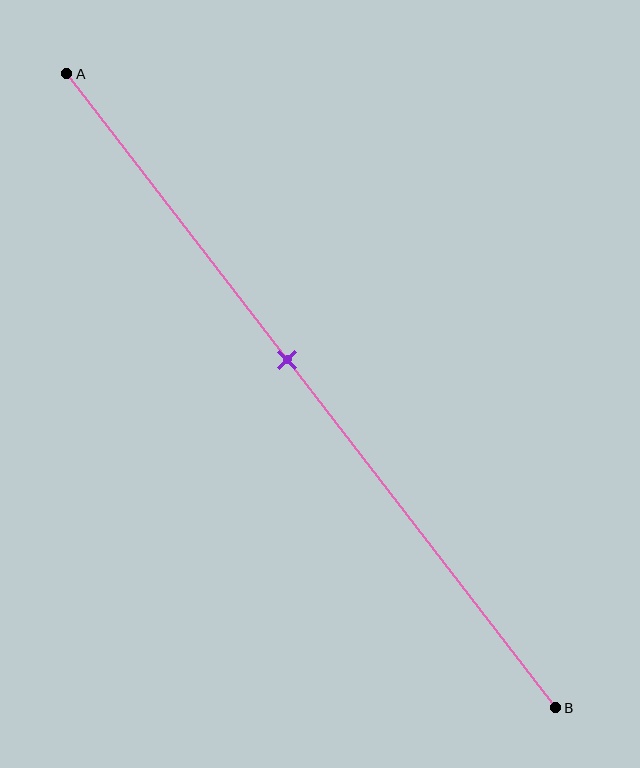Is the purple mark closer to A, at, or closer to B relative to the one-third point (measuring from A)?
The purple mark is closer to point B than the one-third point of segment AB.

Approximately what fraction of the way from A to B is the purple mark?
The purple mark is approximately 45% of the way from A to B.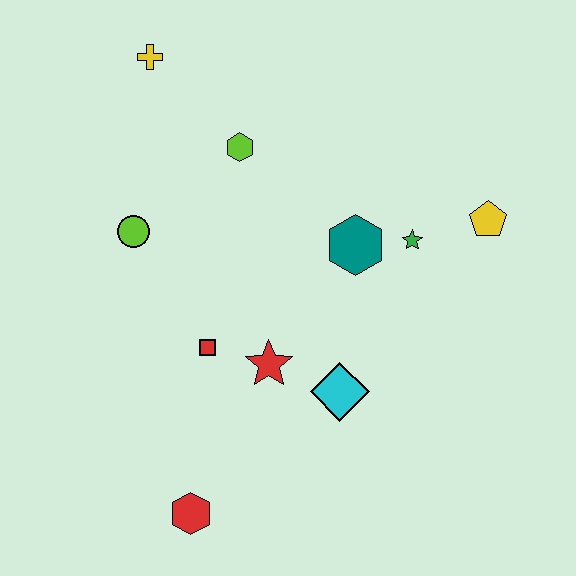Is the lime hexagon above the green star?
Yes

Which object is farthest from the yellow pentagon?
The red hexagon is farthest from the yellow pentagon.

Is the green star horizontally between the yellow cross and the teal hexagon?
No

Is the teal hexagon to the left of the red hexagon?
No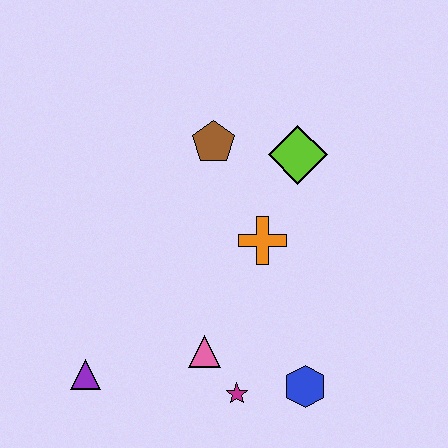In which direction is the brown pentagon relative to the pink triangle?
The brown pentagon is above the pink triangle.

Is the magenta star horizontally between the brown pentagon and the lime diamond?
Yes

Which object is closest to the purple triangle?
The pink triangle is closest to the purple triangle.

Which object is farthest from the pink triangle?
The lime diamond is farthest from the pink triangle.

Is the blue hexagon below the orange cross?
Yes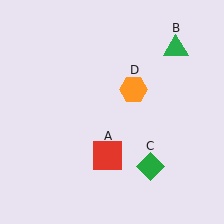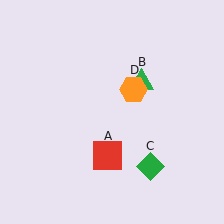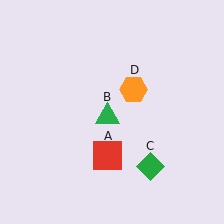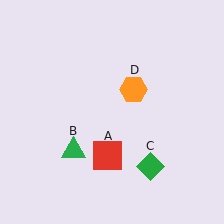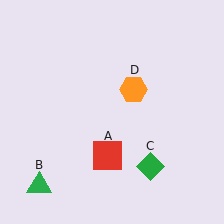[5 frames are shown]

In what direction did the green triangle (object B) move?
The green triangle (object B) moved down and to the left.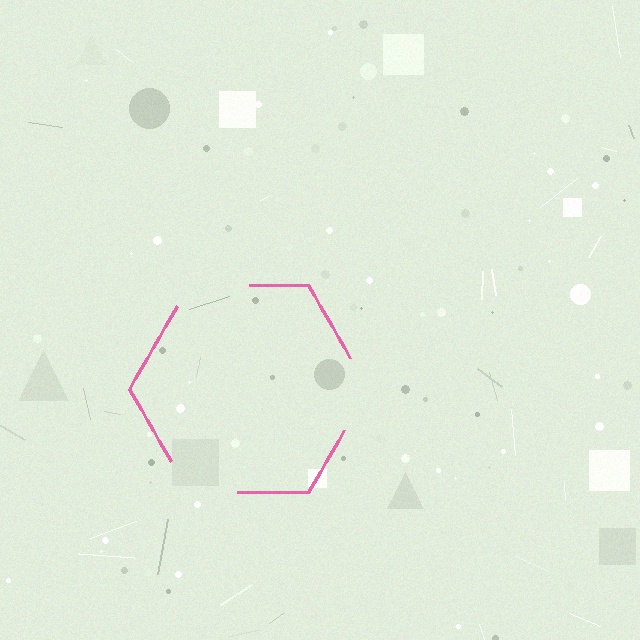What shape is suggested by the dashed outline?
The dashed outline suggests a hexagon.